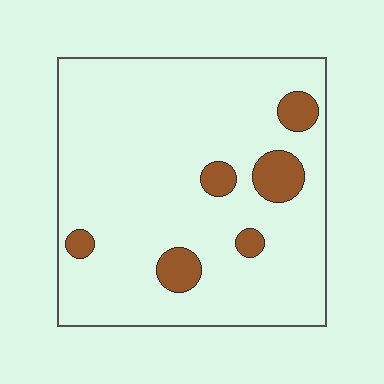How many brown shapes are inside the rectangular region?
6.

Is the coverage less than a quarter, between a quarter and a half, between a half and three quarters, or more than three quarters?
Less than a quarter.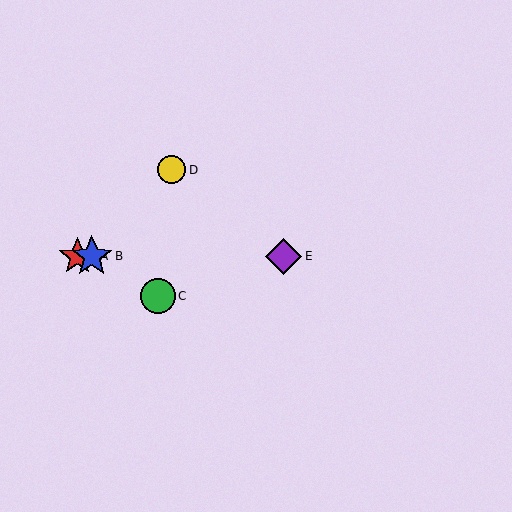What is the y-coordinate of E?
Object E is at y≈256.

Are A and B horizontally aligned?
Yes, both are at y≈256.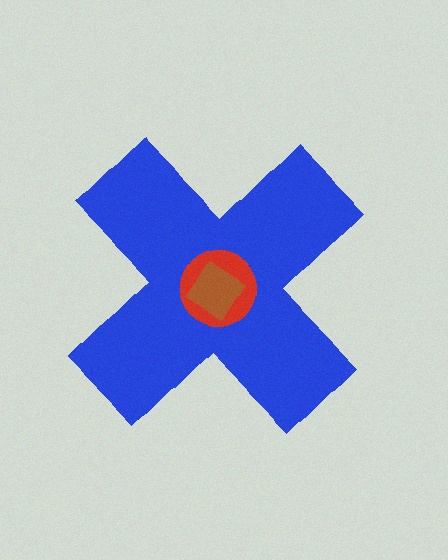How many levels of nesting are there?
3.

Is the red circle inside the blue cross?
Yes.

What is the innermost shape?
The brown diamond.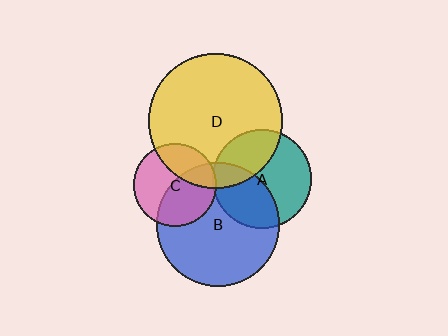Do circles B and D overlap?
Yes.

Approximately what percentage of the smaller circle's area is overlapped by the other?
Approximately 10%.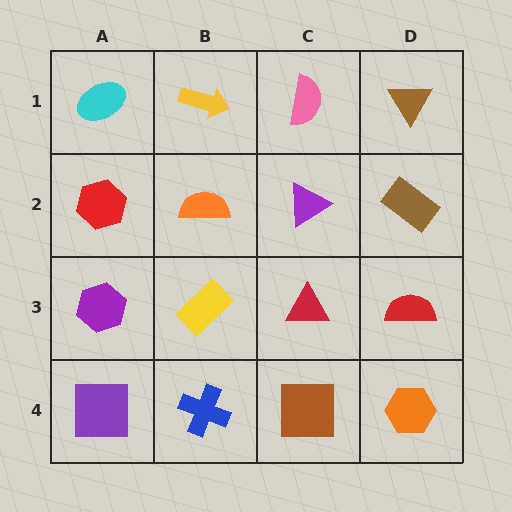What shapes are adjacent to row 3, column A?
A red hexagon (row 2, column A), a purple square (row 4, column A), a yellow rectangle (row 3, column B).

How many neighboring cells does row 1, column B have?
3.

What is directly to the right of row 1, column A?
A yellow arrow.